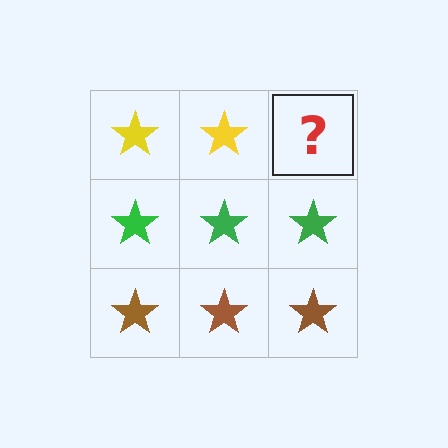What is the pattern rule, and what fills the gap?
The rule is that each row has a consistent color. The gap should be filled with a yellow star.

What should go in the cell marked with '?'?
The missing cell should contain a yellow star.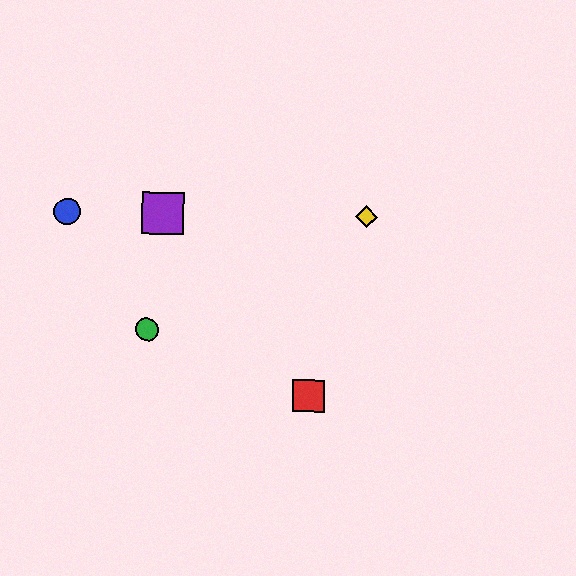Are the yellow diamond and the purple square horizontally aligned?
Yes, both are at y≈217.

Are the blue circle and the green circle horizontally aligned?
No, the blue circle is at y≈212 and the green circle is at y≈330.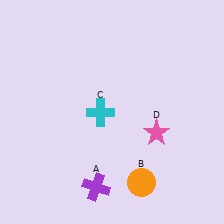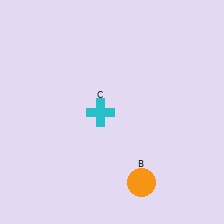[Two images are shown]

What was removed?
The purple cross (A), the pink star (D) were removed in Image 2.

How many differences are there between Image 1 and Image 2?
There are 2 differences between the two images.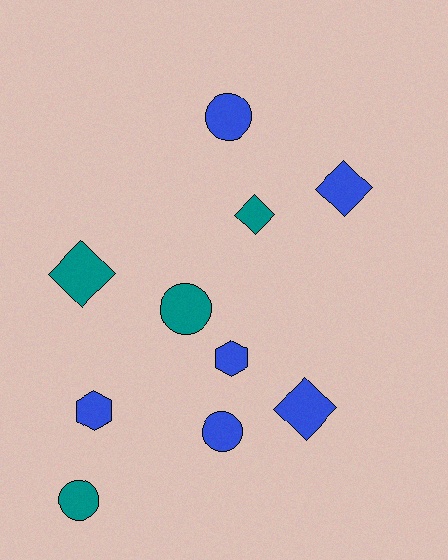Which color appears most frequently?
Blue, with 6 objects.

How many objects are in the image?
There are 10 objects.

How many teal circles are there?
There are 2 teal circles.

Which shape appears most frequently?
Circle, with 4 objects.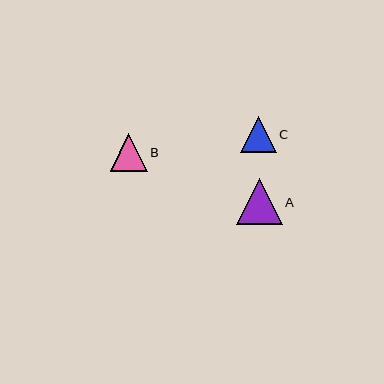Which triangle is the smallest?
Triangle C is the smallest with a size of approximately 36 pixels.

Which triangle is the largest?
Triangle A is the largest with a size of approximately 46 pixels.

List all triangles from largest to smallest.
From largest to smallest: A, B, C.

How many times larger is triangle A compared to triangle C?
Triangle A is approximately 1.3 times the size of triangle C.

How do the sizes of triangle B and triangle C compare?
Triangle B and triangle C are approximately the same size.